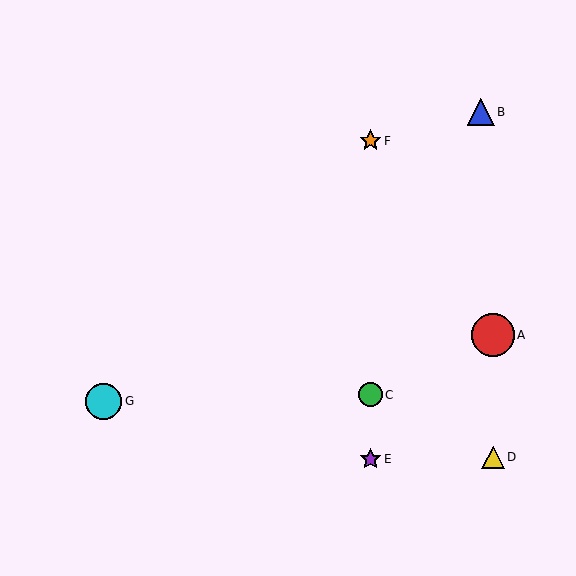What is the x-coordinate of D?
Object D is at x≈493.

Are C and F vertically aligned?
Yes, both are at x≈370.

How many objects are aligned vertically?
3 objects (C, E, F) are aligned vertically.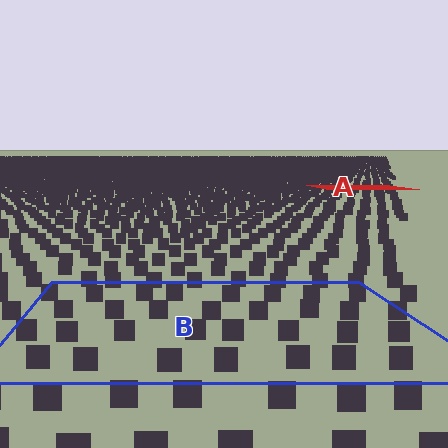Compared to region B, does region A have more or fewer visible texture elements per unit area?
Region A has more texture elements per unit area — they are packed more densely because it is farther away.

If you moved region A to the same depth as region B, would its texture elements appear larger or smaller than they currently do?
They would appear larger. At a closer depth, the same texture elements are projected at a bigger on-screen size.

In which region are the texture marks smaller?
The texture marks are smaller in region A, because it is farther away.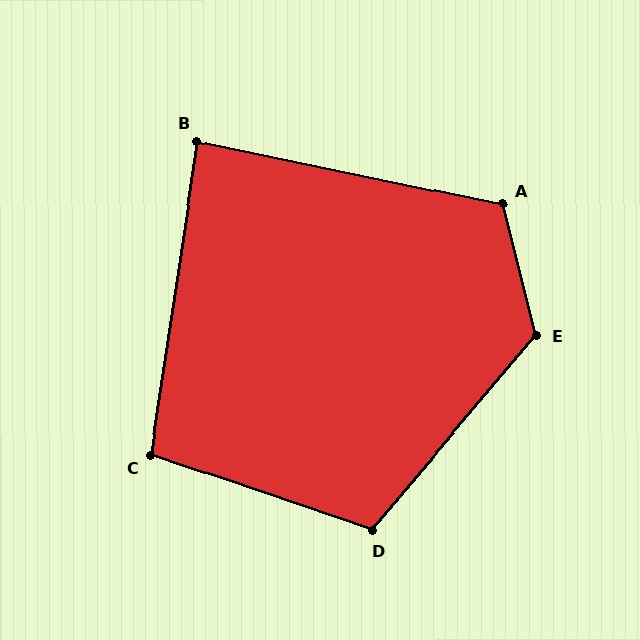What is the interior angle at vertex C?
Approximately 100 degrees (obtuse).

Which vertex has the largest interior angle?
E, at approximately 126 degrees.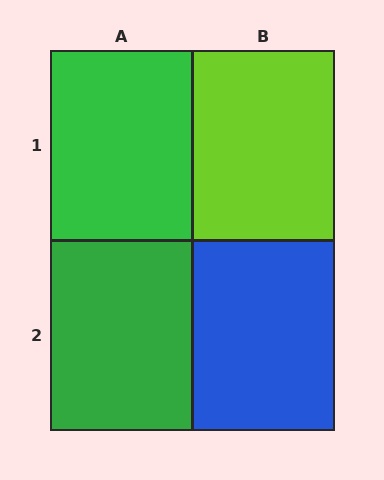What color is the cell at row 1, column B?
Lime.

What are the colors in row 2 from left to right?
Green, blue.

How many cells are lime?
1 cell is lime.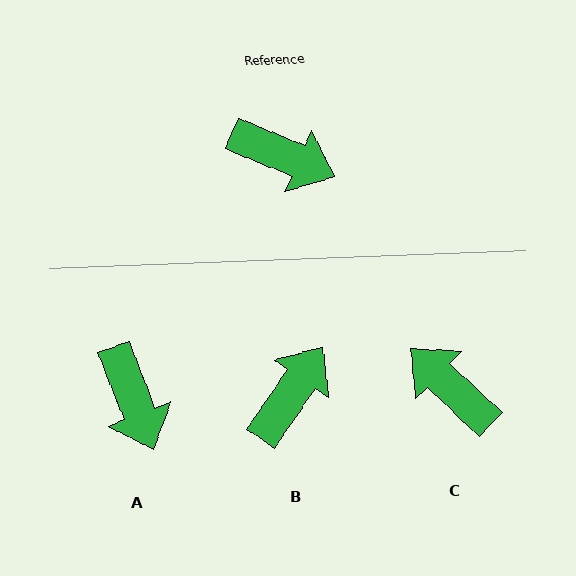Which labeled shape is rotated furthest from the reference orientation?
C, about 159 degrees away.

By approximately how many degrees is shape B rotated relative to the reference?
Approximately 79 degrees counter-clockwise.